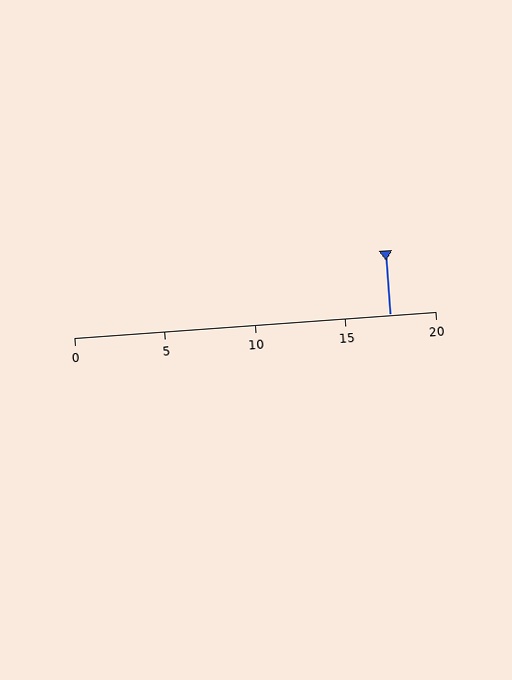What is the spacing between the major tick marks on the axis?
The major ticks are spaced 5 apart.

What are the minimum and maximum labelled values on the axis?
The axis runs from 0 to 20.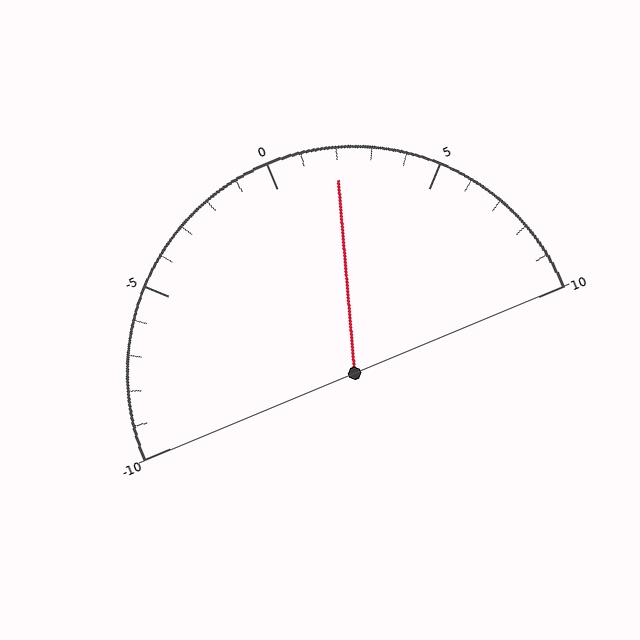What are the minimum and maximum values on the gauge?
The gauge ranges from -10 to 10.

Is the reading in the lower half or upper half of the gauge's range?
The reading is in the upper half of the range (-10 to 10).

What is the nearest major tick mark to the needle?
The nearest major tick mark is 0.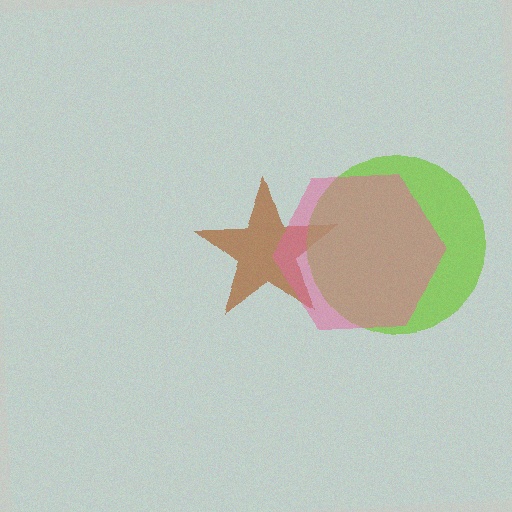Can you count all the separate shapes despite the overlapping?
Yes, there are 3 separate shapes.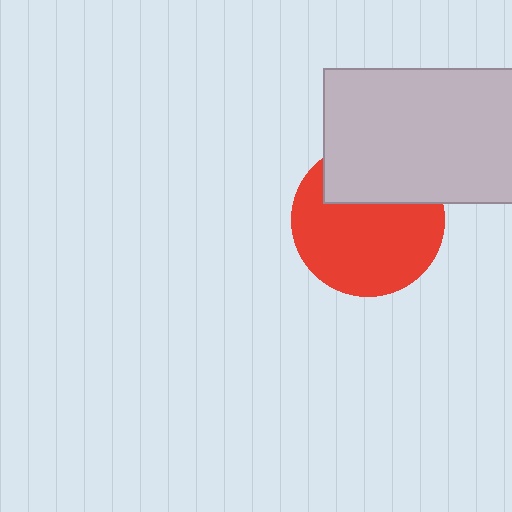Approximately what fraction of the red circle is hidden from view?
Roughly 32% of the red circle is hidden behind the light gray rectangle.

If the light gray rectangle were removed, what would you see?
You would see the complete red circle.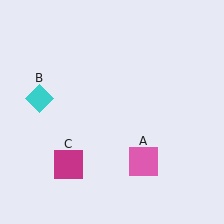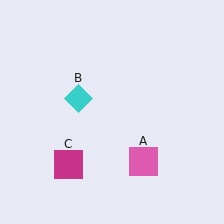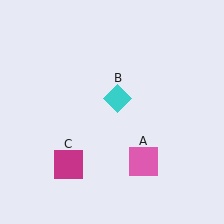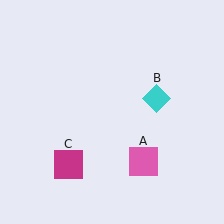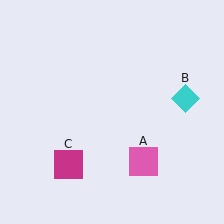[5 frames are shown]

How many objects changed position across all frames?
1 object changed position: cyan diamond (object B).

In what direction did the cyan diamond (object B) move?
The cyan diamond (object B) moved right.